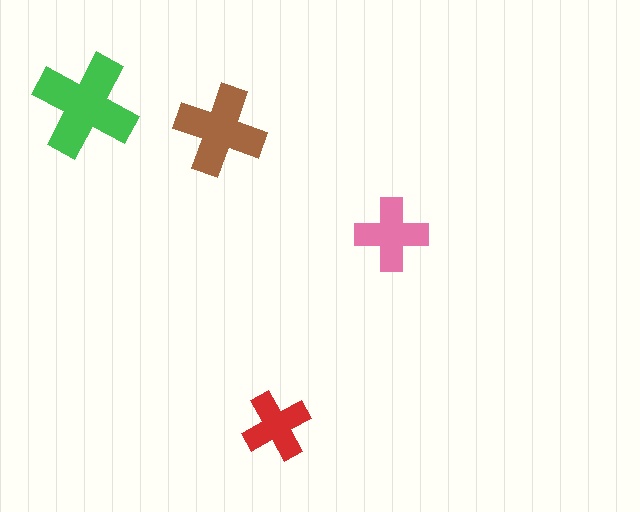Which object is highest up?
The green cross is topmost.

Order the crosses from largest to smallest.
the green one, the brown one, the pink one, the red one.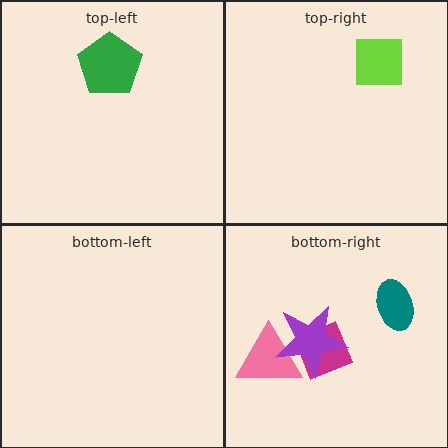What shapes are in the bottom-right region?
The teal ellipse, the magenta diamond, the pink triangle, the purple star.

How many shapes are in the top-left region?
1.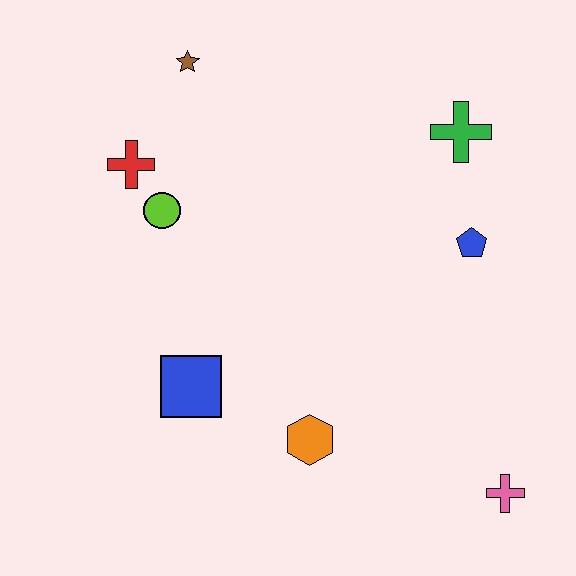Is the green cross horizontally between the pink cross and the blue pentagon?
No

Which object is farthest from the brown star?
The pink cross is farthest from the brown star.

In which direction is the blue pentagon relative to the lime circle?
The blue pentagon is to the right of the lime circle.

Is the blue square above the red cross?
No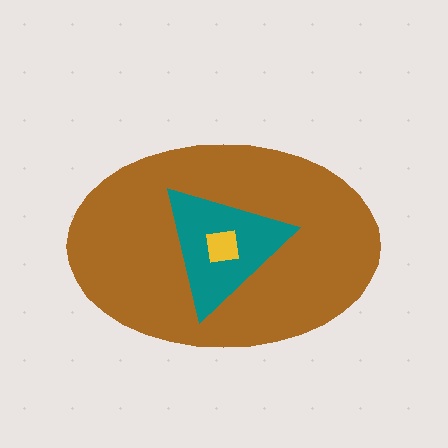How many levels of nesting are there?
3.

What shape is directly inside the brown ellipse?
The teal triangle.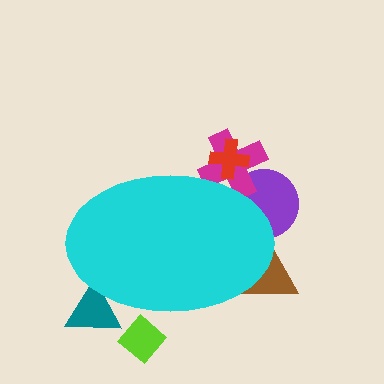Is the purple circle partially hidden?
Yes, the purple circle is partially hidden behind the cyan ellipse.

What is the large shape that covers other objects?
A cyan ellipse.